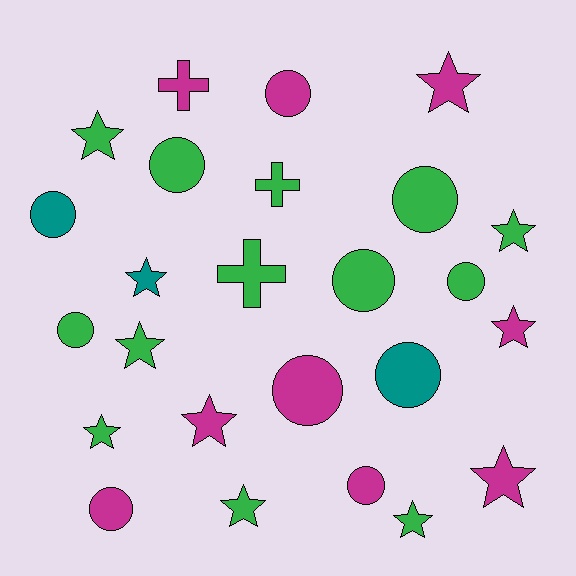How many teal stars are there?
There is 1 teal star.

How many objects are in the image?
There are 25 objects.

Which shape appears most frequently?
Circle, with 11 objects.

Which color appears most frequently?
Green, with 13 objects.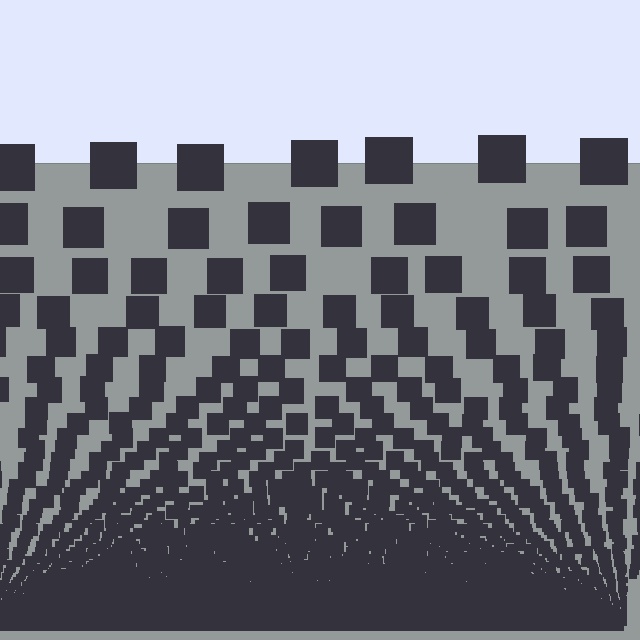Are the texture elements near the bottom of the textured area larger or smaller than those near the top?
Smaller. The gradient is inverted — elements near the bottom are smaller and denser.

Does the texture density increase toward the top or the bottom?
Density increases toward the bottom.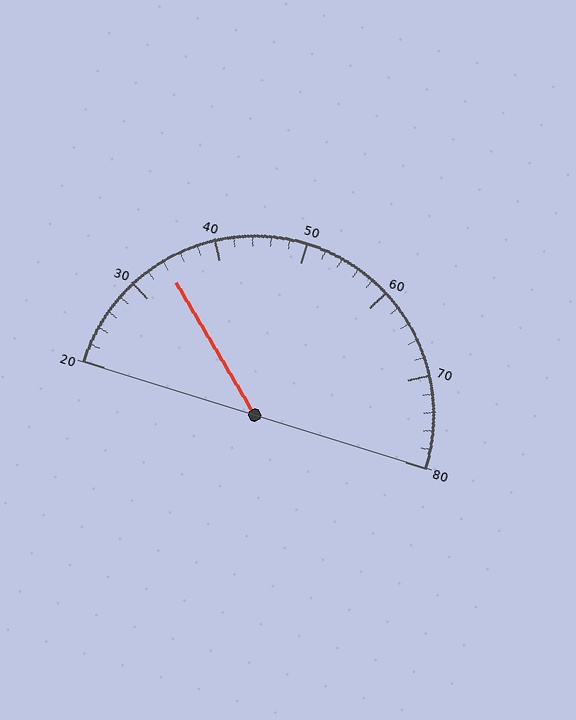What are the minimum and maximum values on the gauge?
The gauge ranges from 20 to 80.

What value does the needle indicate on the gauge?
The needle indicates approximately 34.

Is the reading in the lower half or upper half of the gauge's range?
The reading is in the lower half of the range (20 to 80).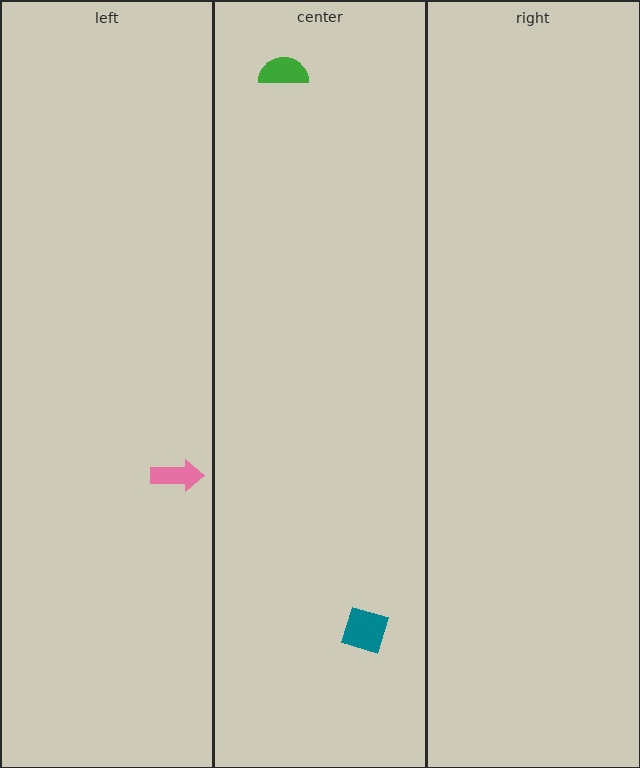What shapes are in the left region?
The pink arrow.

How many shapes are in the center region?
2.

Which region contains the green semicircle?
The center region.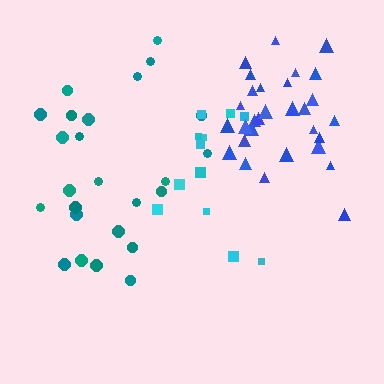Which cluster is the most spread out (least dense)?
Cyan.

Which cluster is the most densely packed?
Blue.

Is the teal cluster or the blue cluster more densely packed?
Blue.